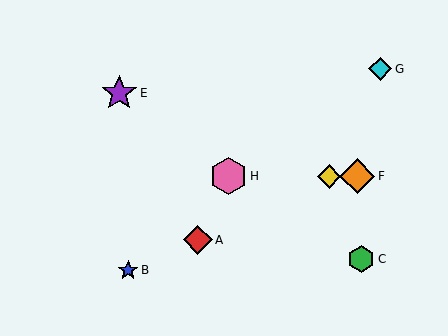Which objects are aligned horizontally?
Objects D, F, H are aligned horizontally.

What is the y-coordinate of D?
Object D is at y≈176.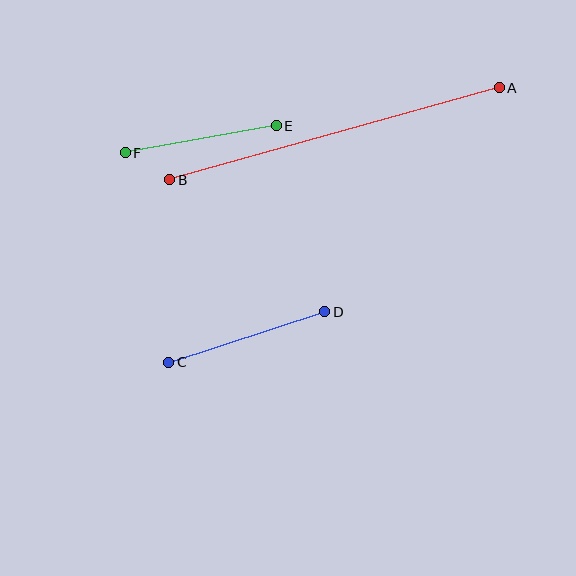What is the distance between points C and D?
The distance is approximately 164 pixels.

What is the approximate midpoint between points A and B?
The midpoint is at approximately (334, 134) pixels.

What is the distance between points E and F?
The distance is approximately 153 pixels.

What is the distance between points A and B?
The distance is approximately 342 pixels.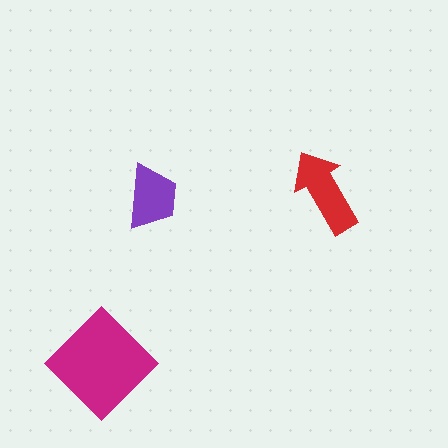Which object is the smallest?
The purple trapezoid.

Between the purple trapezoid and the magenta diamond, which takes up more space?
The magenta diamond.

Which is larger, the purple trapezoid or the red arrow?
The red arrow.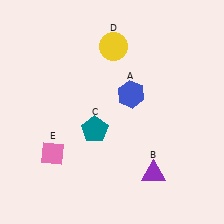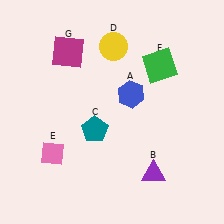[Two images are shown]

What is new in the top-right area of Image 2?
A green square (F) was added in the top-right area of Image 2.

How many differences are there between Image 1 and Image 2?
There are 2 differences between the two images.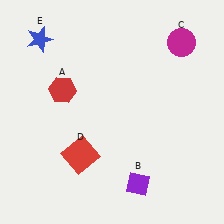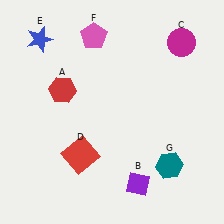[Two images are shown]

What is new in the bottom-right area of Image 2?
A teal hexagon (G) was added in the bottom-right area of Image 2.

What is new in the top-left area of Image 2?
A pink pentagon (F) was added in the top-left area of Image 2.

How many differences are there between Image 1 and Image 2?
There are 2 differences between the two images.